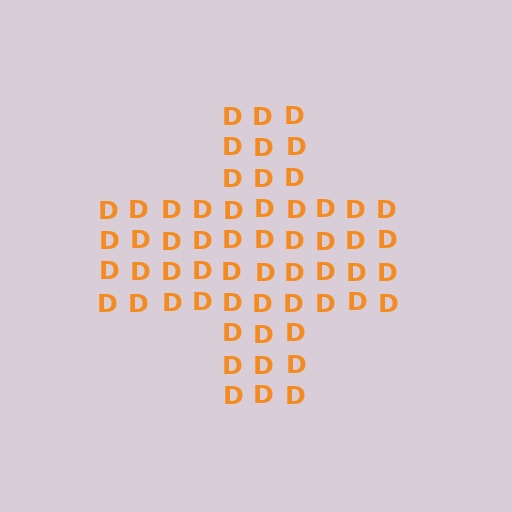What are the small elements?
The small elements are letter D's.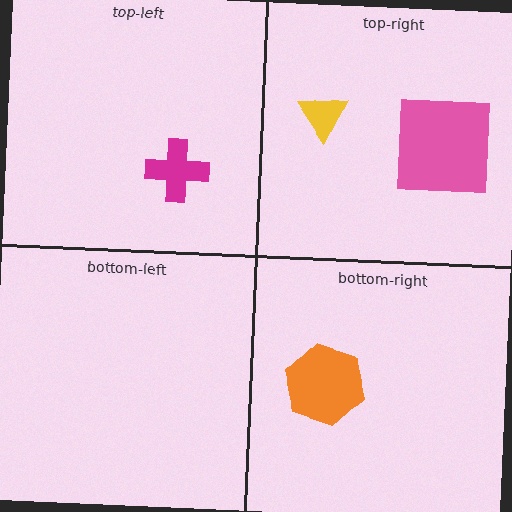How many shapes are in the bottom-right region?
1.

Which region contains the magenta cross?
The top-left region.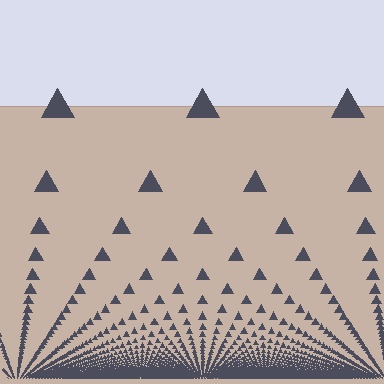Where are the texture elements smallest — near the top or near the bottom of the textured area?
Near the bottom.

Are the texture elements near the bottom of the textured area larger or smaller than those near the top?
Smaller. The gradient is inverted — elements near the bottom are smaller and denser.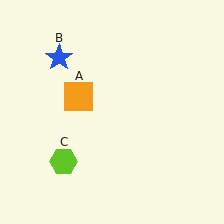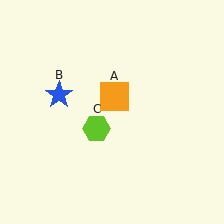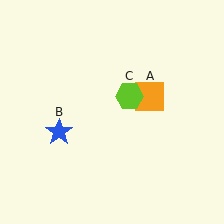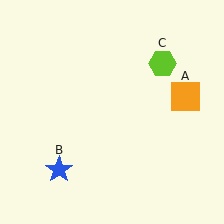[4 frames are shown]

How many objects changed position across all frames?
3 objects changed position: orange square (object A), blue star (object B), lime hexagon (object C).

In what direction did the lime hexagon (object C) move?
The lime hexagon (object C) moved up and to the right.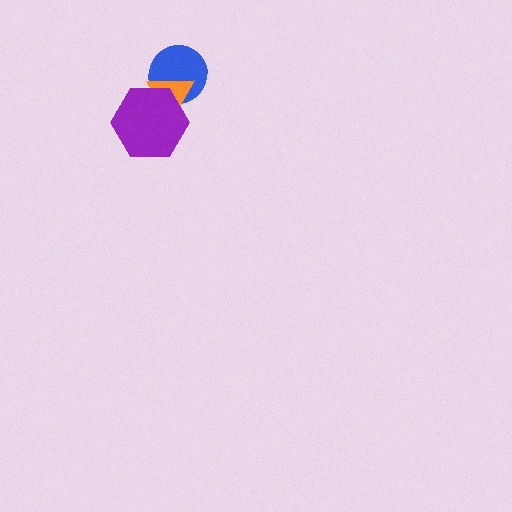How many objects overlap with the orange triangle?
2 objects overlap with the orange triangle.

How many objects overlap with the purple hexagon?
2 objects overlap with the purple hexagon.